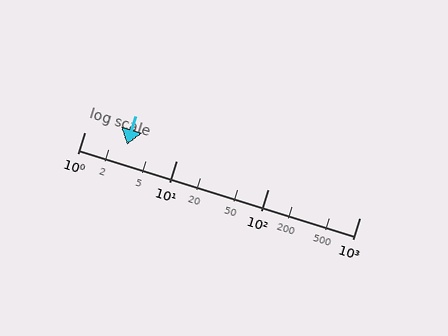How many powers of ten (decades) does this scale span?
The scale spans 3 decades, from 1 to 1000.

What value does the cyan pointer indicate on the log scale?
The pointer indicates approximately 2.9.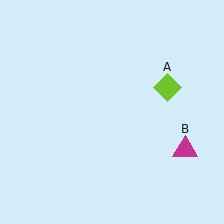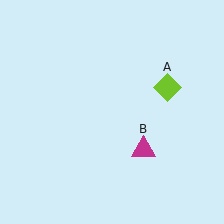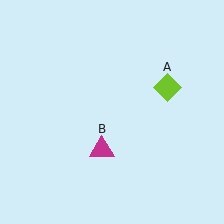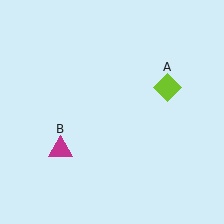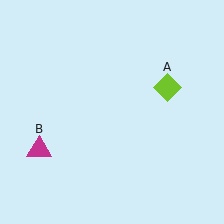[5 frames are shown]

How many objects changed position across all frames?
1 object changed position: magenta triangle (object B).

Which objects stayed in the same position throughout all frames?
Lime diamond (object A) remained stationary.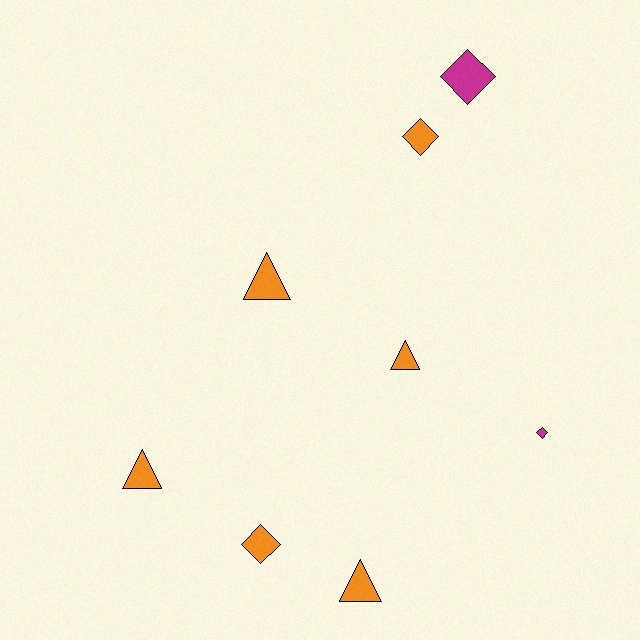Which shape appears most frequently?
Triangle, with 4 objects.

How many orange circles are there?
There are no orange circles.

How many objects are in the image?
There are 8 objects.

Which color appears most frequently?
Orange, with 6 objects.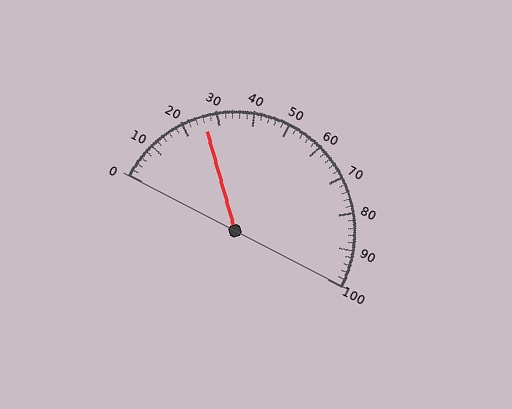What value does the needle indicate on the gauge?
The needle indicates approximately 26.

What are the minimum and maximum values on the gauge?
The gauge ranges from 0 to 100.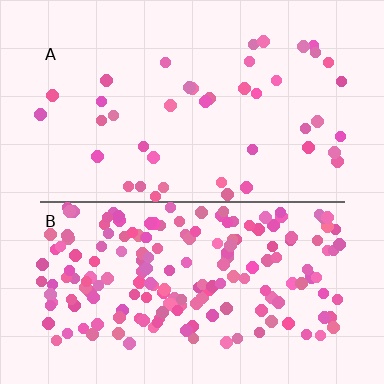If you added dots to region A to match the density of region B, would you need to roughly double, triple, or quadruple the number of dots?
Approximately quadruple.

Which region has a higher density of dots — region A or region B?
B (the bottom).